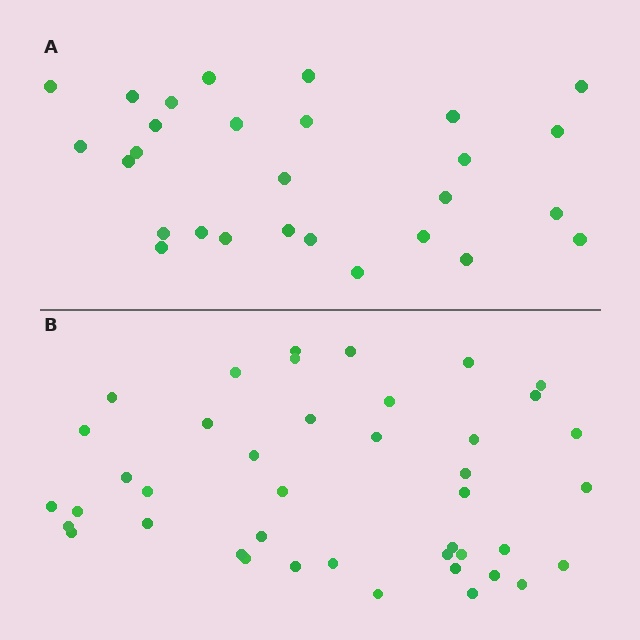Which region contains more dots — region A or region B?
Region B (the bottom region) has more dots.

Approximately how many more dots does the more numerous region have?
Region B has approximately 15 more dots than region A.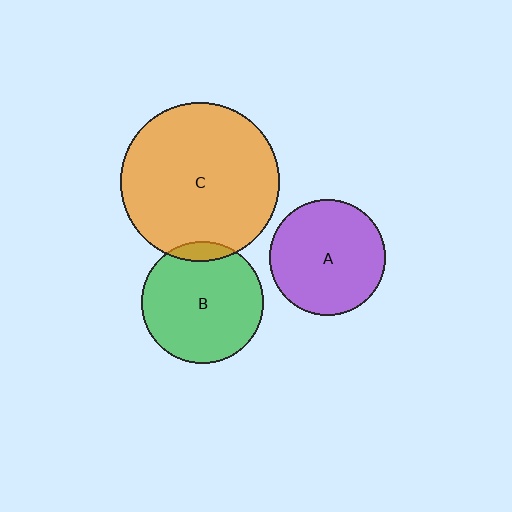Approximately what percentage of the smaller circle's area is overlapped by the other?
Approximately 10%.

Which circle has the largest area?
Circle C (orange).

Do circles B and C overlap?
Yes.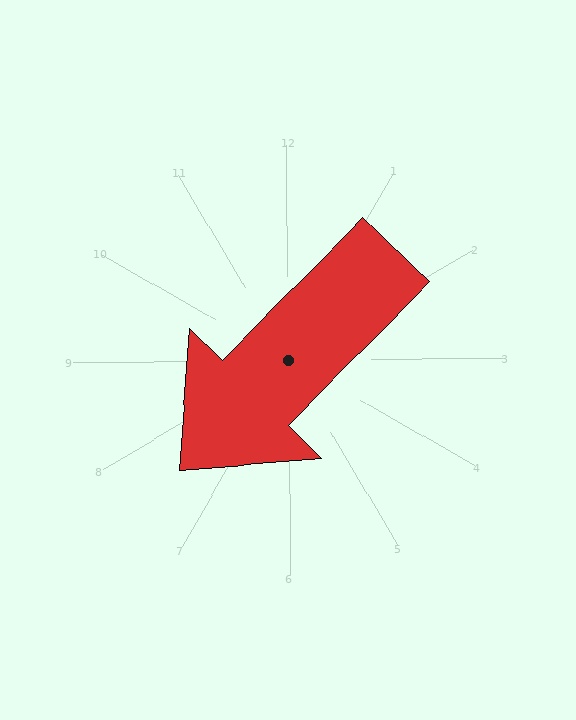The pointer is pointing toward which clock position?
Roughly 8 o'clock.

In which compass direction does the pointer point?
Southwest.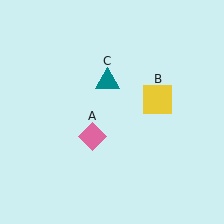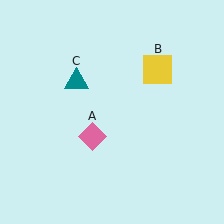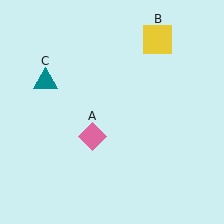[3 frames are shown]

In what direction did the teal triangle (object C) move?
The teal triangle (object C) moved left.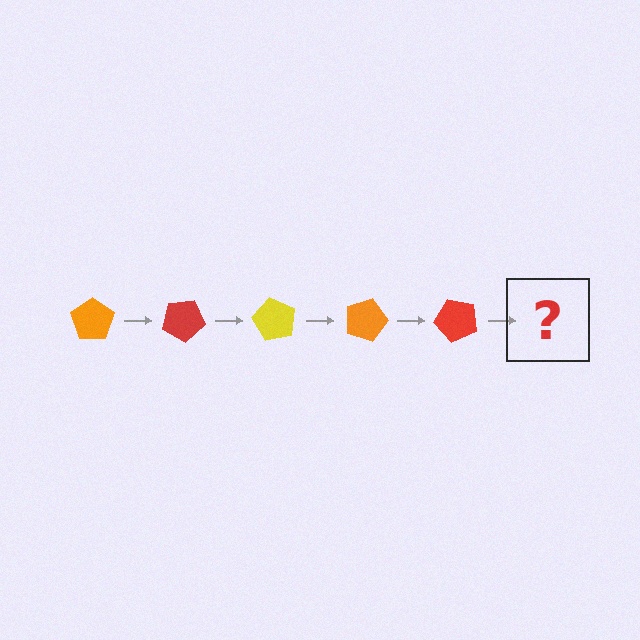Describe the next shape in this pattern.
It should be a yellow pentagon, rotated 150 degrees from the start.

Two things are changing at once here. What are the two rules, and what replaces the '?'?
The two rules are that it rotates 30 degrees each step and the color cycles through orange, red, and yellow. The '?' should be a yellow pentagon, rotated 150 degrees from the start.